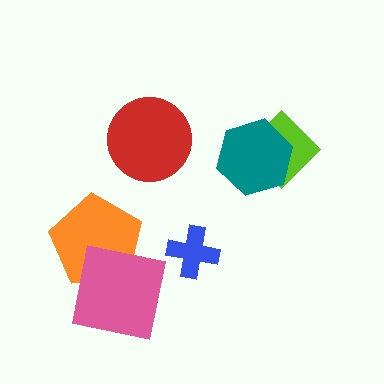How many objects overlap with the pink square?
1 object overlaps with the pink square.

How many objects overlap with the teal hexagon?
1 object overlaps with the teal hexagon.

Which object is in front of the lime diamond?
The teal hexagon is in front of the lime diamond.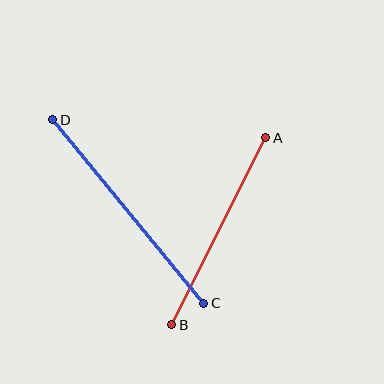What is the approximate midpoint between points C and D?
The midpoint is at approximately (128, 212) pixels.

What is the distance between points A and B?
The distance is approximately 209 pixels.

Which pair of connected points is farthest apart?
Points C and D are farthest apart.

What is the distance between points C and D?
The distance is approximately 237 pixels.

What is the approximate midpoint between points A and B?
The midpoint is at approximately (219, 231) pixels.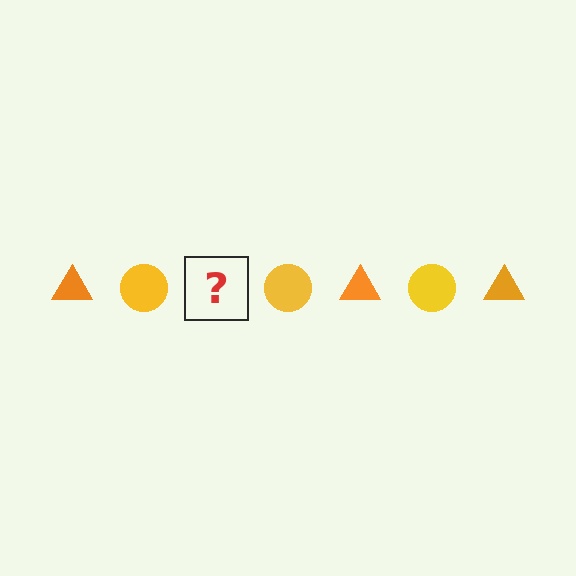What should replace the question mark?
The question mark should be replaced with an orange triangle.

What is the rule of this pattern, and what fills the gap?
The rule is that the pattern alternates between orange triangle and yellow circle. The gap should be filled with an orange triangle.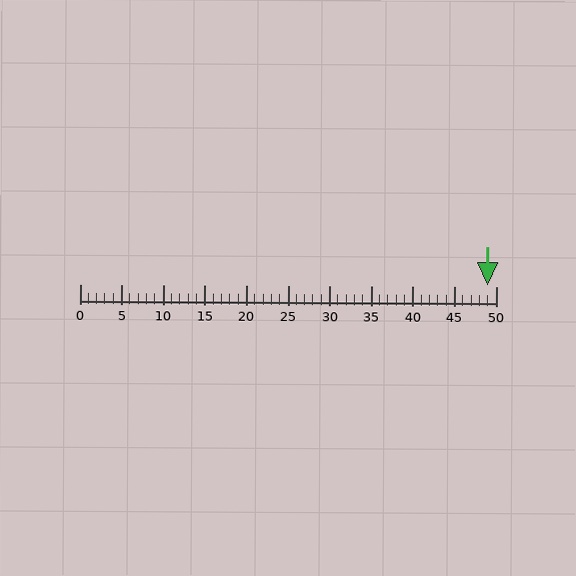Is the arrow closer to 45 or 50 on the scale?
The arrow is closer to 50.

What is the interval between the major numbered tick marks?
The major tick marks are spaced 5 units apart.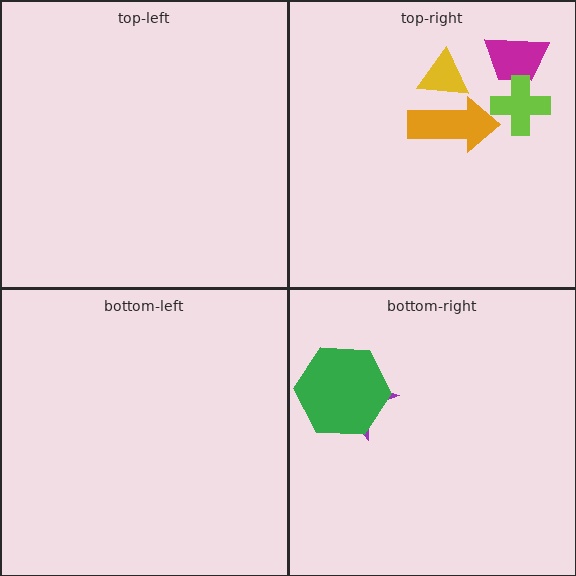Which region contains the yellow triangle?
The top-right region.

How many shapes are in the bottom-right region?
2.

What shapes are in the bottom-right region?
The purple star, the green hexagon.